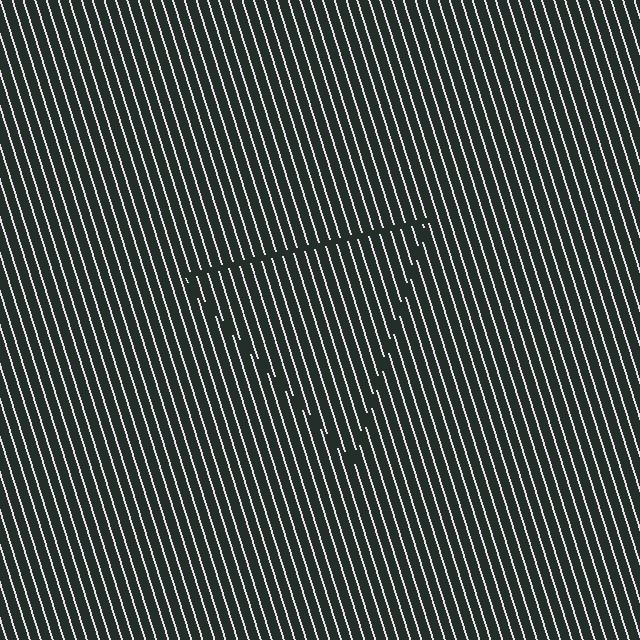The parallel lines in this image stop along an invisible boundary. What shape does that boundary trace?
An illusory triangle. The interior of the shape contains the same grating, shifted by half a period — the contour is defined by the phase discontinuity where line-ends from the inner and outer gratings abut.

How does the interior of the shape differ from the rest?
The interior of the shape contains the same grating, shifted by half a period — the contour is defined by the phase discontinuity where line-ends from the inner and outer gratings abut.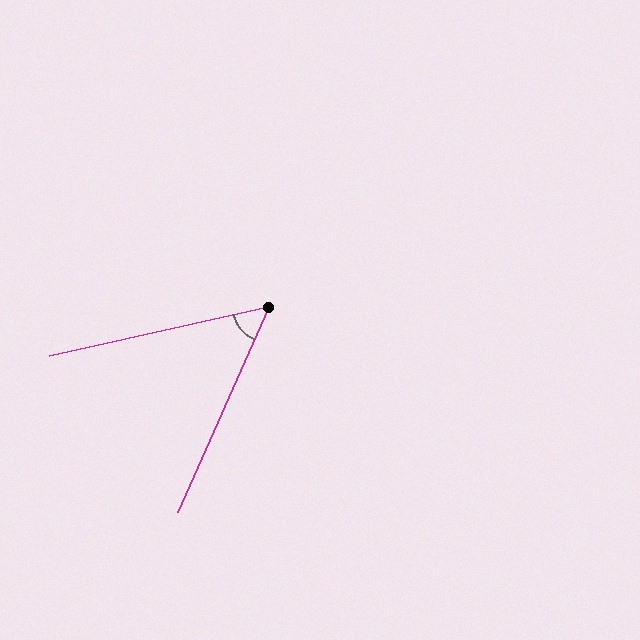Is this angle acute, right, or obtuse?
It is acute.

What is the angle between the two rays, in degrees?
Approximately 54 degrees.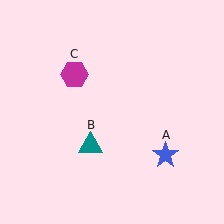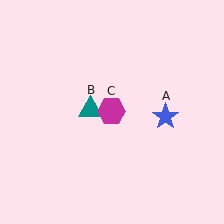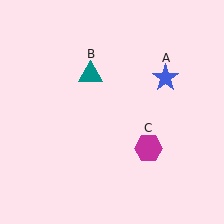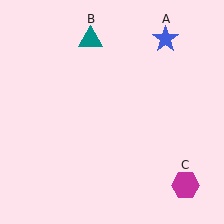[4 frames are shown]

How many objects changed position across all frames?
3 objects changed position: blue star (object A), teal triangle (object B), magenta hexagon (object C).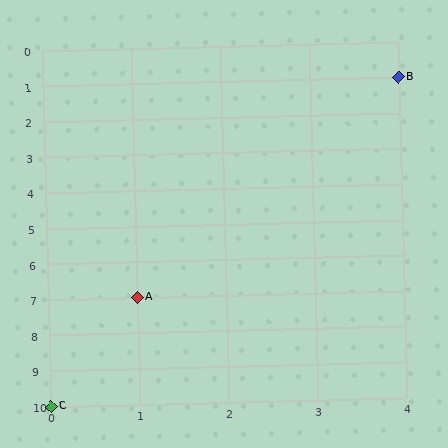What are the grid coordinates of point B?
Point B is at grid coordinates (4, 1).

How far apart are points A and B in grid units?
Points A and B are 3 columns and 6 rows apart (about 6.7 grid units diagonally).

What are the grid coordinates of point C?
Point C is at grid coordinates (0, 10).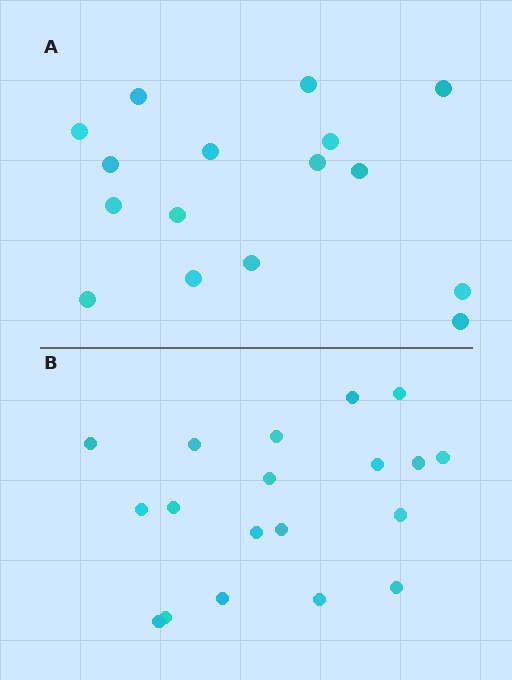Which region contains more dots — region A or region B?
Region B (the bottom region) has more dots.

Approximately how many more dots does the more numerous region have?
Region B has just a few more — roughly 2 or 3 more dots than region A.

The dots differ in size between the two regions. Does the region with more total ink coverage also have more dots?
No. Region A has more total ink coverage because its dots are larger, but region B actually contains more individual dots. Total area can be misleading — the number of items is what matters here.